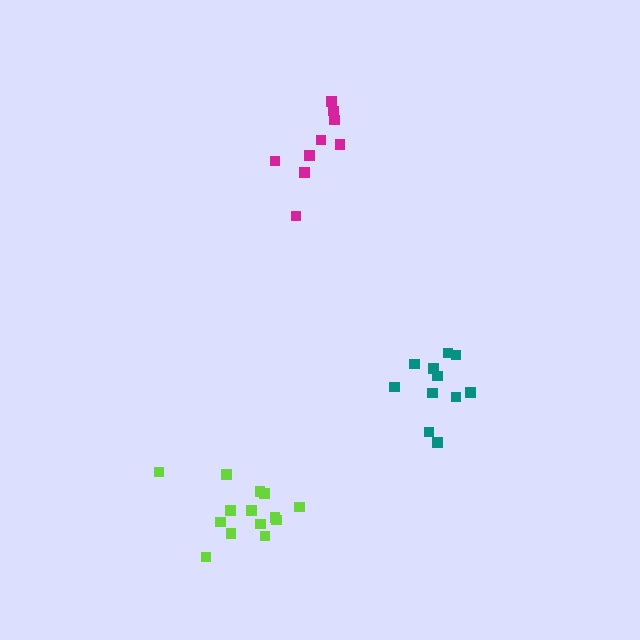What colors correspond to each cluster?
The clusters are colored: magenta, lime, teal.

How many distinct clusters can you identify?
There are 3 distinct clusters.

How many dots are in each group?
Group 1: 9 dots, Group 2: 14 dots, Group 3: 11 dots (34 total).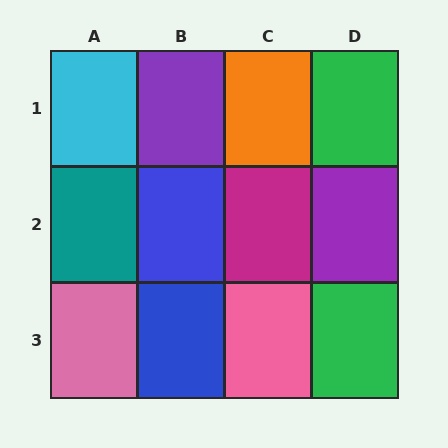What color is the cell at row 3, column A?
Pink.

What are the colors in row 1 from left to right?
Cyan, purple, orange, green.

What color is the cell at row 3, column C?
Pink.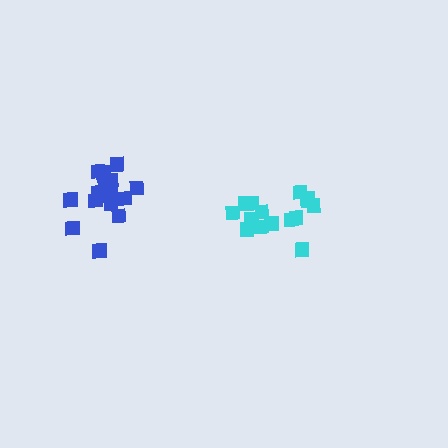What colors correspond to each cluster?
The clusters are colored: cyan, blue.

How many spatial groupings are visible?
There are 2 spatial groupings.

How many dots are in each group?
Group 1: 16 dots, Group 2: 17 dots (33 total).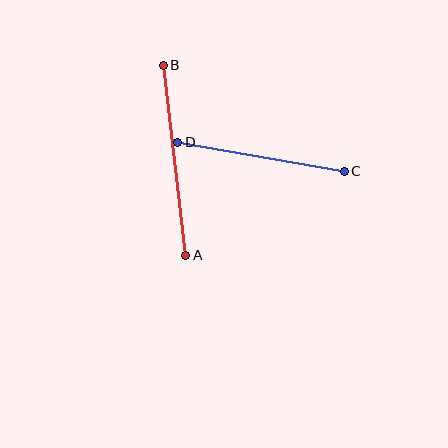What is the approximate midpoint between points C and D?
The midpoint is at approximately (261, 157) pixels.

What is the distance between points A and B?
The distance is approximately 192 pixels.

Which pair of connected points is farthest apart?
Points A and B are farthest apart.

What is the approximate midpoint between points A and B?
The midpoint is at approximately (175, 160) pixels.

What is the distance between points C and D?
The distance is approximately 169 pixels.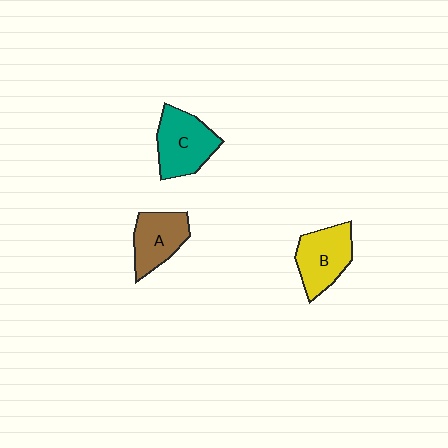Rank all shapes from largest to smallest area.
From largest to smallest: C (teal), B (yellow), A (brown).